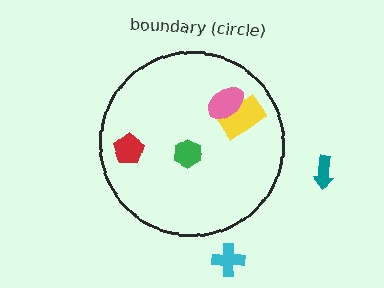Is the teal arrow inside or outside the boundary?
Outside.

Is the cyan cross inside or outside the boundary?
Outside.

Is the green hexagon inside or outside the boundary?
Inside.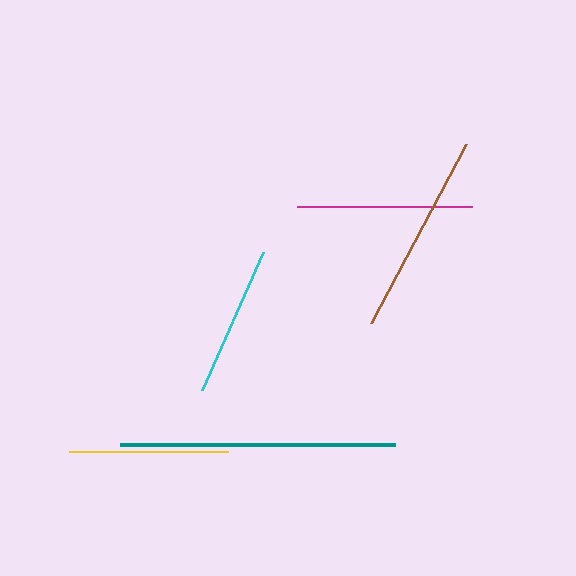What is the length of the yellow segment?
The yellow segment is approximately 159 pixels long.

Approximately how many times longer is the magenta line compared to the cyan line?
The magenta line is approximately 1.2 times the length of the cyan line.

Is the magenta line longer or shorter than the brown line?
The brown line is longer than the magenta line.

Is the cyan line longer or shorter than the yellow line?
The yellow line is longer than the cyan line.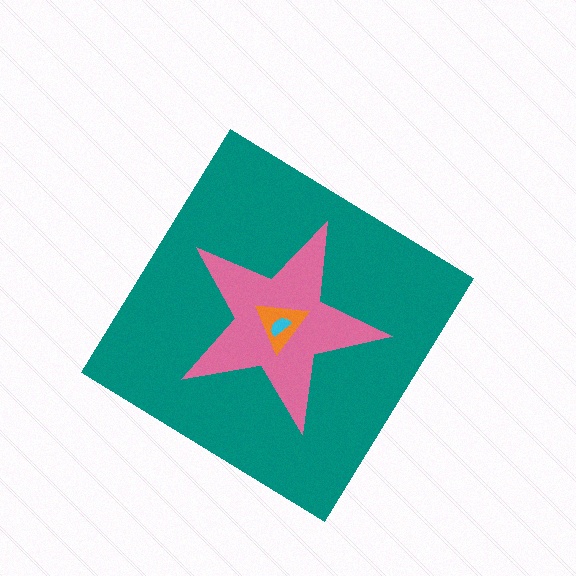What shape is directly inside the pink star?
The orange triangle.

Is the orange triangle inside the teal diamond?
Yes.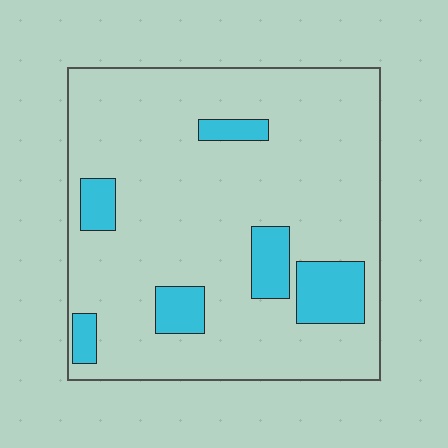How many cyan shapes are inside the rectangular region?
6.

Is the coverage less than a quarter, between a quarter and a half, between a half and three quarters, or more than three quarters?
Less than a quarter.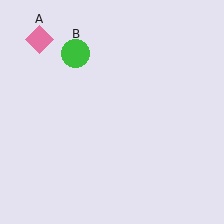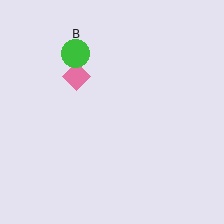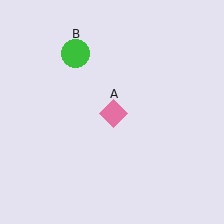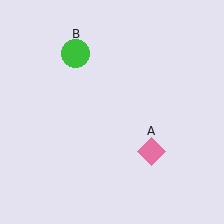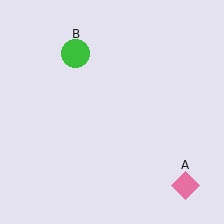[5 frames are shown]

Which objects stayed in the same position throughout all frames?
Green circle (object B) remained stationary.